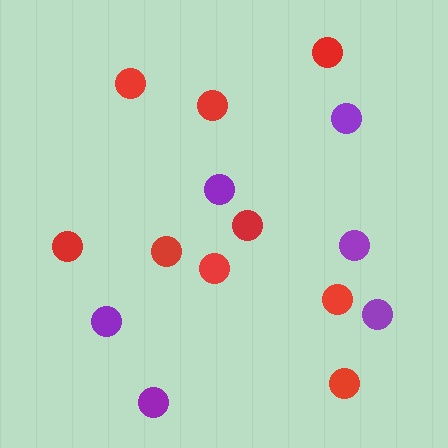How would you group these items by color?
There are 2 groups: one group of red circles (9) and one group of purple circles (6).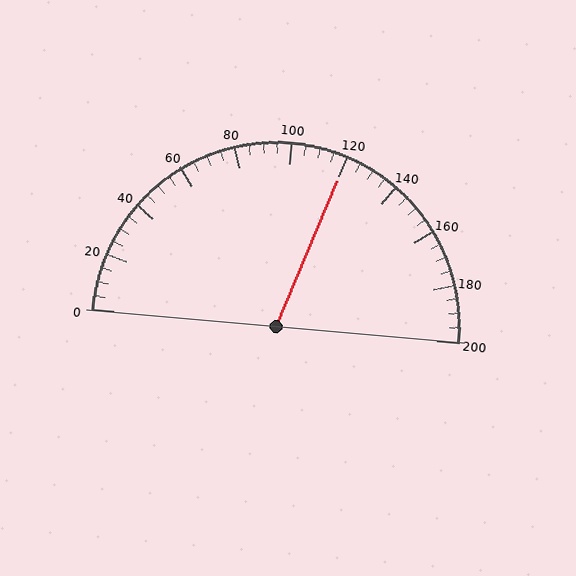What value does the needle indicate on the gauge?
The needle indicates approximately 120.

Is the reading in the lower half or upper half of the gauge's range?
The reading is in the upper half of the range (0 to 200).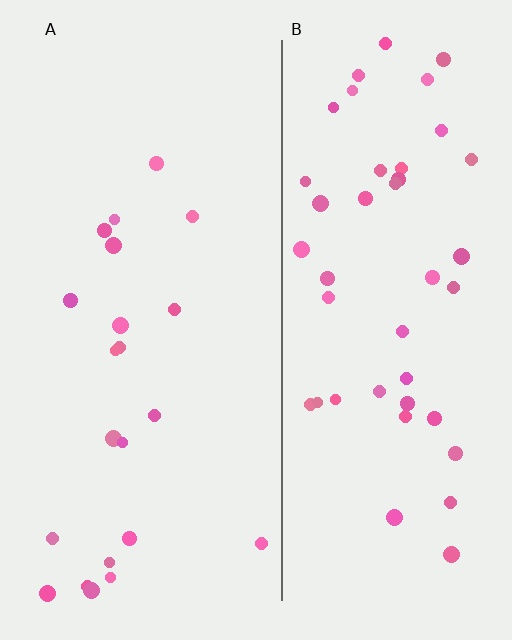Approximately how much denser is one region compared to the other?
Approximately 2.1× — region B over region A.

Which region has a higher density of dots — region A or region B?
B (the right).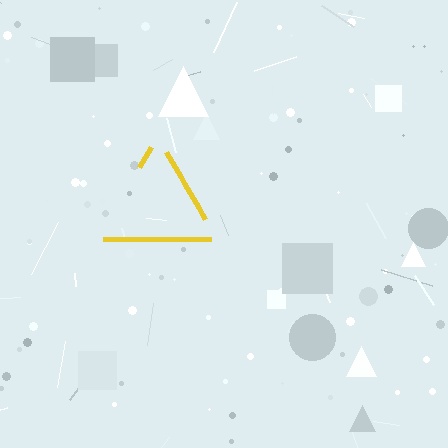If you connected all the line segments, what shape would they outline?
They would outline a triangle.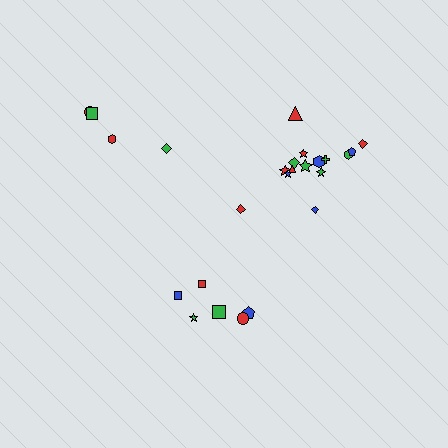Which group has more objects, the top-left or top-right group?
The top-right group.